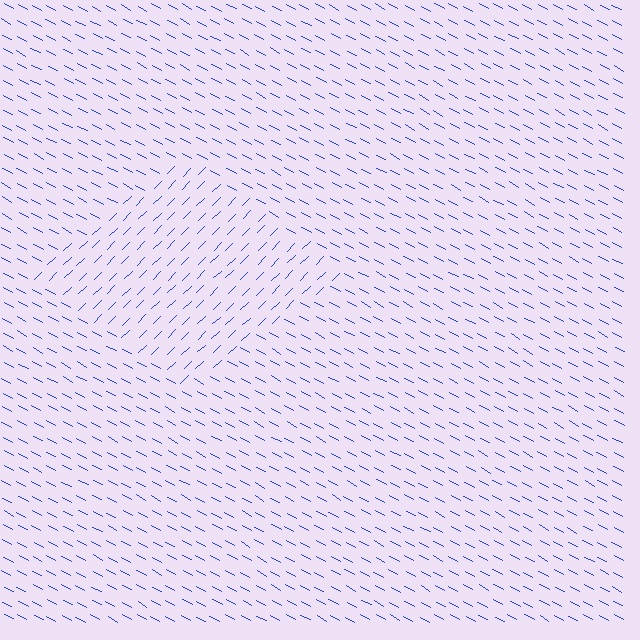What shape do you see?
I see a diamond.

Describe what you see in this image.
The image is filled with small blue line segments. A diamond region in the image has lines oriented differently from the surrounding lines, creating a visible texture boundary.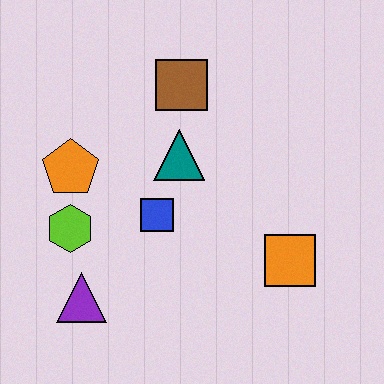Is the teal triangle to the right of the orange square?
No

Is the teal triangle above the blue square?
Yes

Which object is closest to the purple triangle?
The lime hexagon is closest to the purple triangle.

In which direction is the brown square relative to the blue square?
The brown square is above the blue square.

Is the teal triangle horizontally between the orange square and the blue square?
Yes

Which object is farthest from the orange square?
The orange pentagon is farthest from the orange square.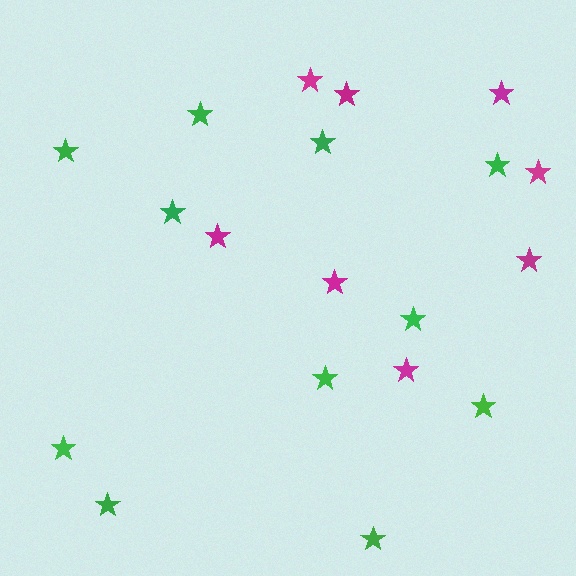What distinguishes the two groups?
There are 2 groups: one group of green stars (11) and one group of magenta stars (8).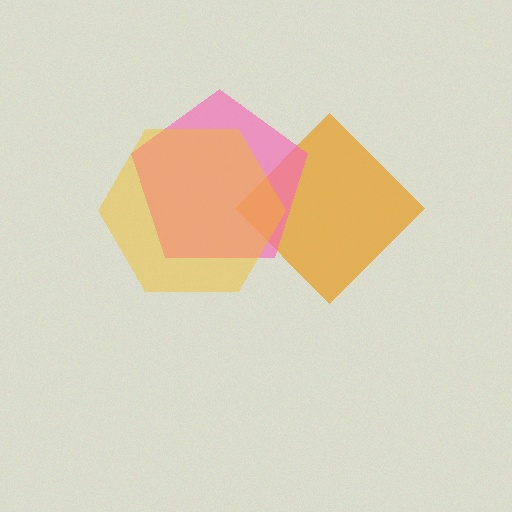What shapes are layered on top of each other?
The layered shapes are: an orange diamond, a pink pentagon, a yellow hexagon.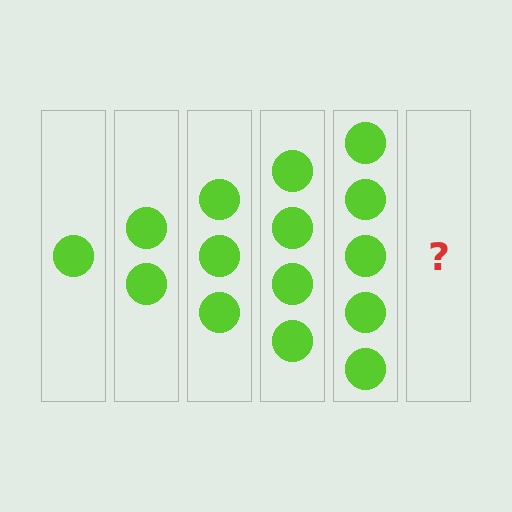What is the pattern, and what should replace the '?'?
The pattern is that each step adds one more circle. The '?' should be 6 circles.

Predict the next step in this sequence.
The next step is 6 circles.